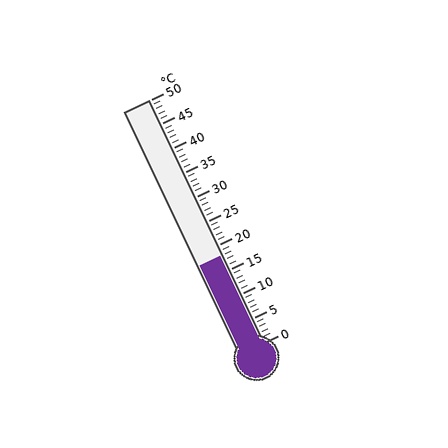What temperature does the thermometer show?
The thermometer shows approximately 18°C.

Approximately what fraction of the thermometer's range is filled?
The thermometer is filled to approximately 35% of its range.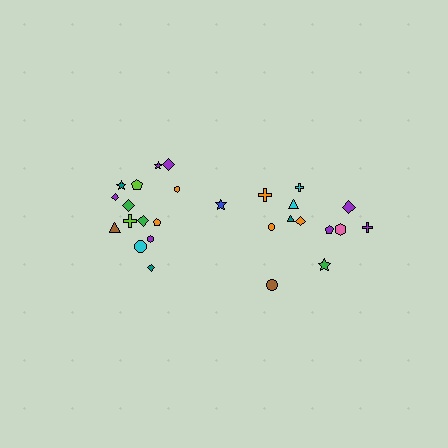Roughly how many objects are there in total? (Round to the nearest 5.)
Roughly 25 objects in total.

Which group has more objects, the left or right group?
The left group.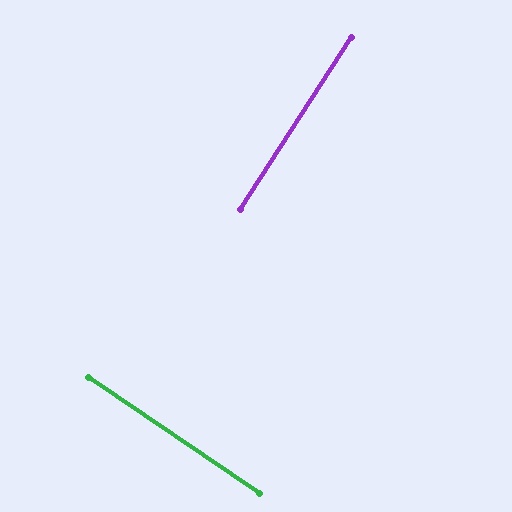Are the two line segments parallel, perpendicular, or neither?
Perpendicular — they meet at approximately 89°.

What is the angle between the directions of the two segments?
Approximately 89 degrees.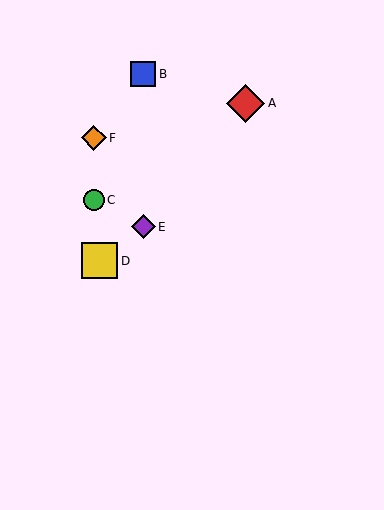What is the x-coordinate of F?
Object F is at x≈94.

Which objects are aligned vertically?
Objects B, E are aligned vertically.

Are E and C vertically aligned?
No, E is at x≈143 and C is at x≈94.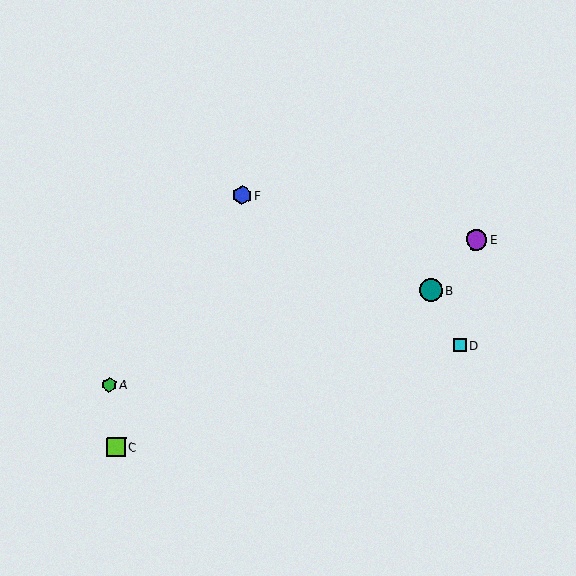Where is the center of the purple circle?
The center of the purple circle is at (477, 240).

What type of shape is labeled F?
Shape F is a blue hexagon.